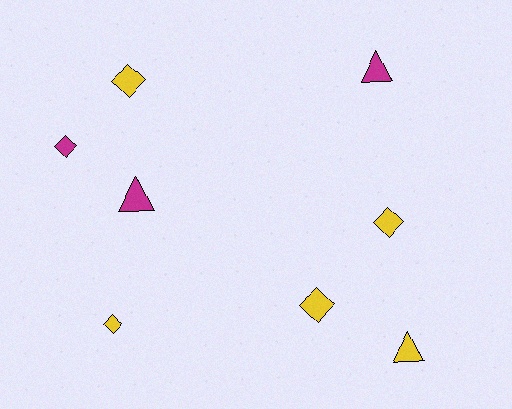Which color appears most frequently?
Yellow, with 5 objects.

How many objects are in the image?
There are 8 objects.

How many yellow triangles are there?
There is 1 yellow triangle.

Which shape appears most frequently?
Diamond, with 5 objects.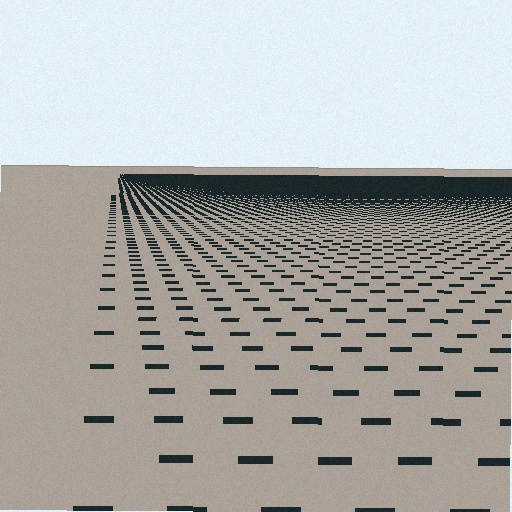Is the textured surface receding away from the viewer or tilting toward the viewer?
The surface is receding away from the viewer. Texture elements get smaller and denser toward the top.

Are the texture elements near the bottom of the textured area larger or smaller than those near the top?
Larger. Near the bottom, elements are closer to the viewer and appear at a bigger on-screen size.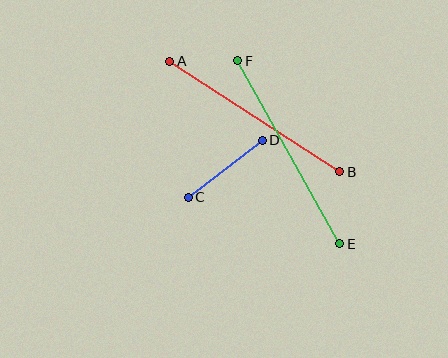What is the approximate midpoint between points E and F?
The midpoint is at approximately (289, 152) pixels.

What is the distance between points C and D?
The distance is approximately 94 pixels.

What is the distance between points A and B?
The distance is approximately 203 pixels.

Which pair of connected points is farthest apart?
Points E and F are farthest apart.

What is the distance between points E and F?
The distance is approximately 209 pixels.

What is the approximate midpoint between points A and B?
The midpoint is at approximately (255, 116) pixels.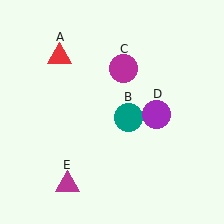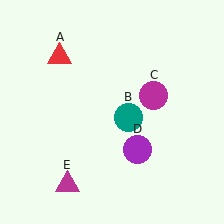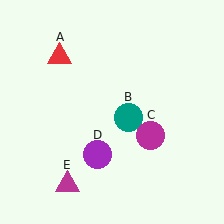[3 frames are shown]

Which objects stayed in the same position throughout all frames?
Red triangle (object A) and teal circle (object B) and magenta triangle (object E) remained stationary.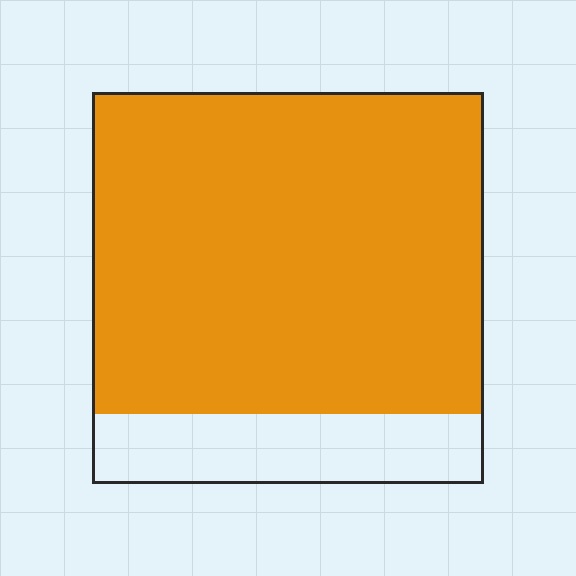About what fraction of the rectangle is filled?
About five sixths (5/6).